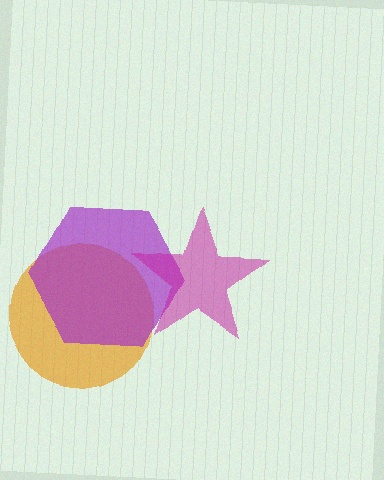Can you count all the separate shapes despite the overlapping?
Yes, there are 3 separate shapes.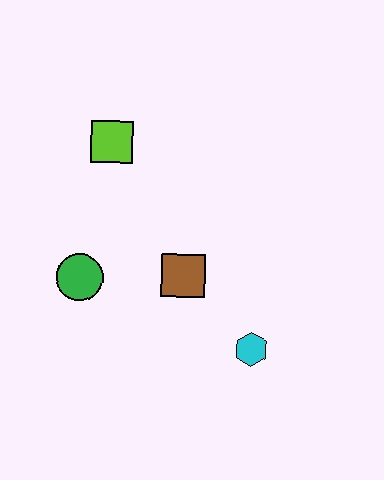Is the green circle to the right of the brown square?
No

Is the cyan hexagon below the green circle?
Yes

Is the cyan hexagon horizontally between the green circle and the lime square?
No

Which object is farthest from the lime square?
The cyan hexagon is farthest from the lime square.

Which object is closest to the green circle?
The brown square is closest to the green circle.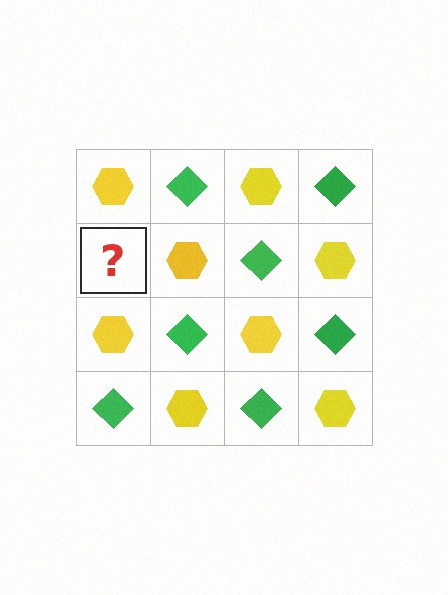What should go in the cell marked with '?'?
The missing cell should contain a green diamond.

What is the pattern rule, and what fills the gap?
The rule is that it alternates yellow hexagon and green diamond in a checkerboard pattern. The gap should be filled with a green diamond.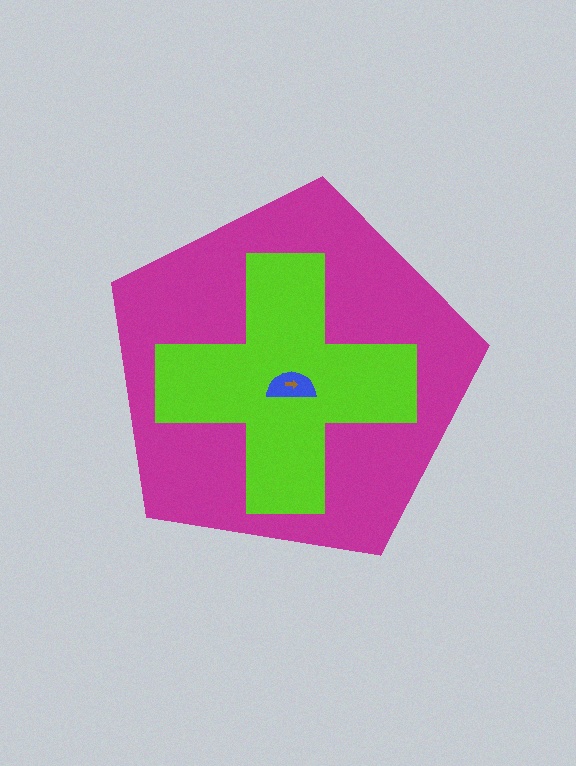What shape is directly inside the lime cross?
The blue semicircle.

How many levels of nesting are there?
4.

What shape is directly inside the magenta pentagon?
The lime cross.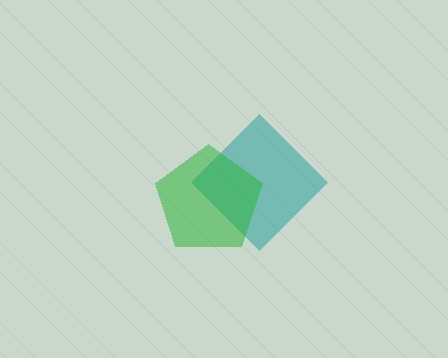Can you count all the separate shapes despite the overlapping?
Yes, there are 2 separate shapes.